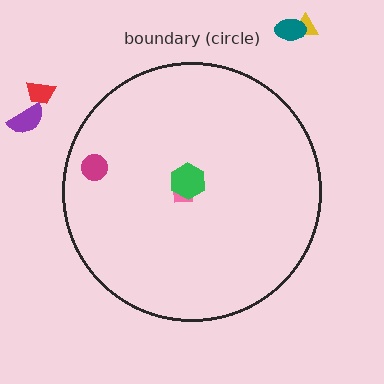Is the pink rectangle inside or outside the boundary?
Inside.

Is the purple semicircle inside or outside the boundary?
Outside.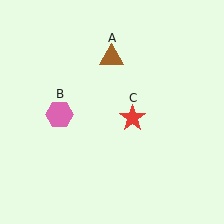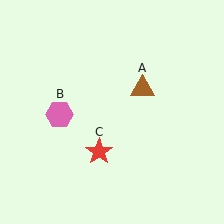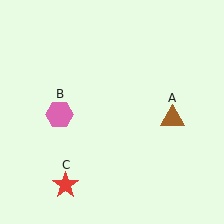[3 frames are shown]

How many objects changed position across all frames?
2 objects changed position: brown triangle (object A), red star (object C).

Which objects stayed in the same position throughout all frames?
Pink hexagon (object B) remained stationary.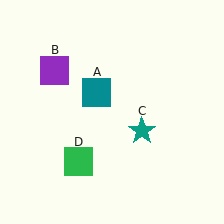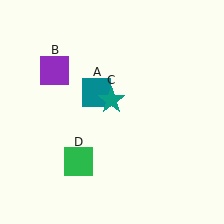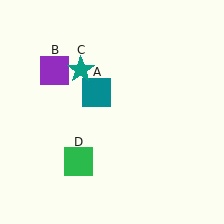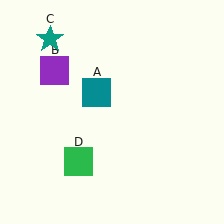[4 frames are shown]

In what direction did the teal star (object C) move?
The teal star (object C) moved up and to the left.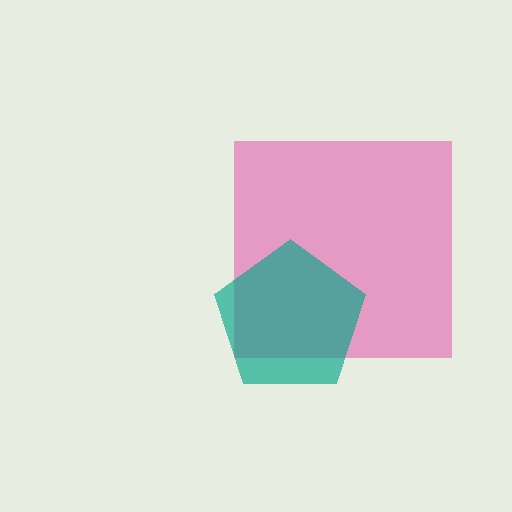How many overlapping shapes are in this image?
There are 2 overlapping shapes in the image.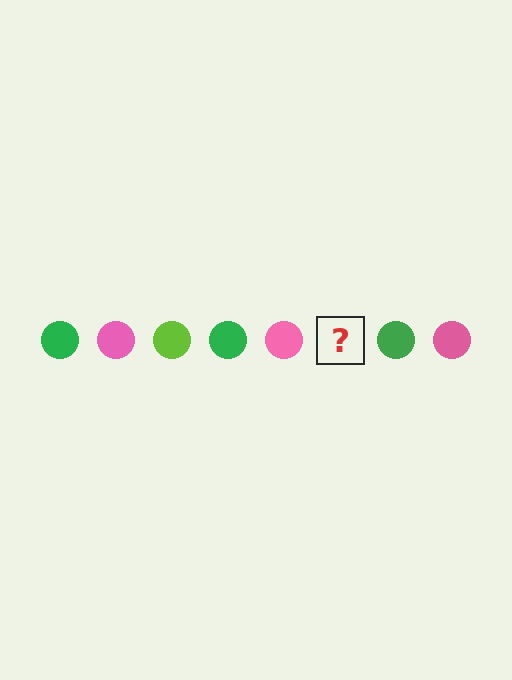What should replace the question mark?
The question mark should be replaced with a lime circle.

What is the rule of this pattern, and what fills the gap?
The rule is that the pattern cycles through green, pink, lime circles. The gap should be filled with a lime circle.